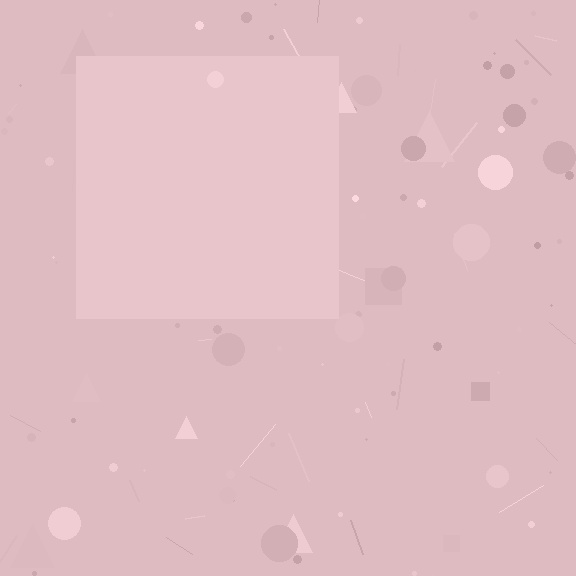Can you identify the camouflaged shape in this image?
The camouflaged shape is a square.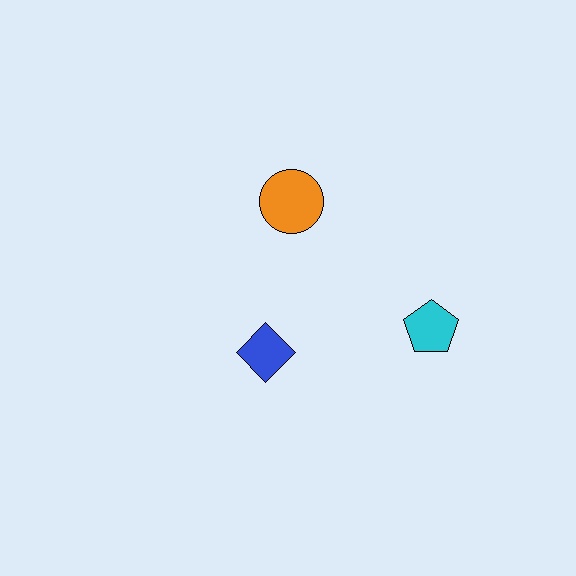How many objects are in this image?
There are 3 objects.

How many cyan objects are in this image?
There is 1 cyan object.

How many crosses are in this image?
There are no crosses.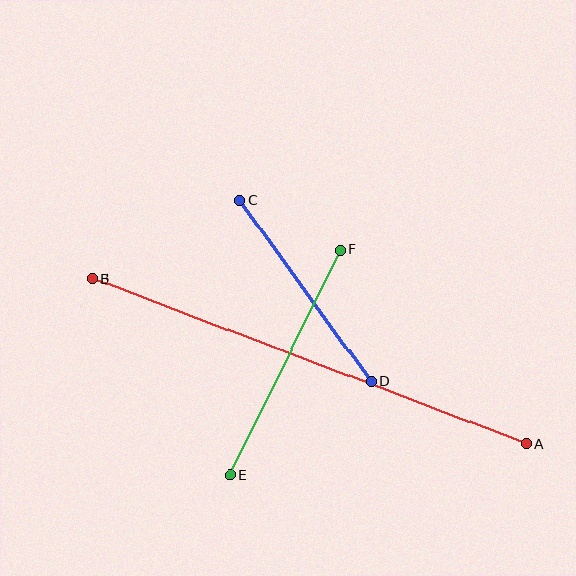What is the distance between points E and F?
The distance is approximately 251 pixels.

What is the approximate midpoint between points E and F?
The midpoint is at approximately (285, 363) pixels.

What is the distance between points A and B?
The distance is approximately 465 pixels.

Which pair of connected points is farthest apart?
Points A and B are farthest apart.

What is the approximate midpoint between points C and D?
The midpoint is at approximately (305, 291) pixels.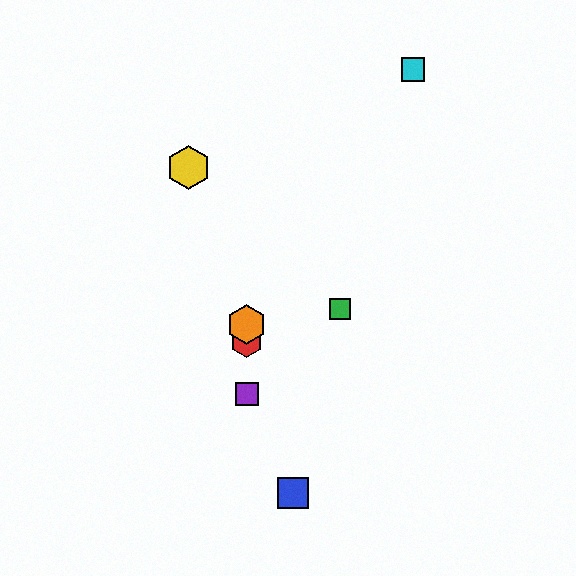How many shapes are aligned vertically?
3 shapes (the red hexagon, the purple square, the orange hexagon) are aligned vertically.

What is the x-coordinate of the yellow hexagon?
The yellow hexagon is at x≈189.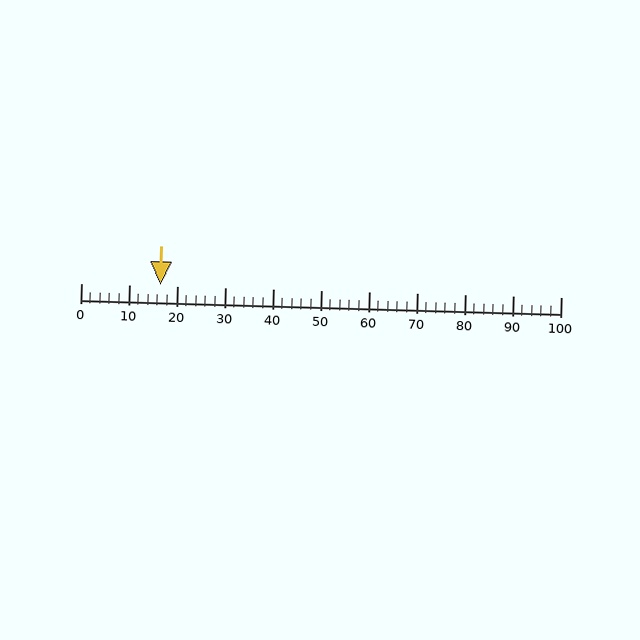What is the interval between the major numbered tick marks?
The major tick marks are spaced 10 units apart.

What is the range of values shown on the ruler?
The ruler shows values from 0 to 100.